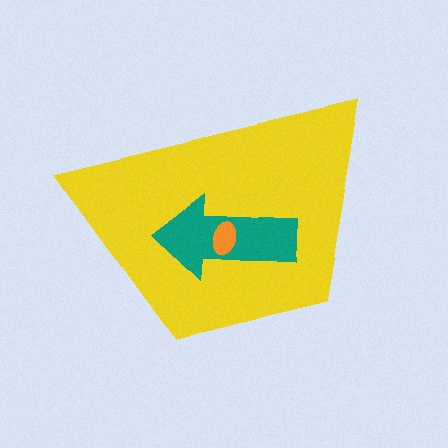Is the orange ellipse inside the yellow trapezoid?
Yes.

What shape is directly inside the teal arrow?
The orange ellipse.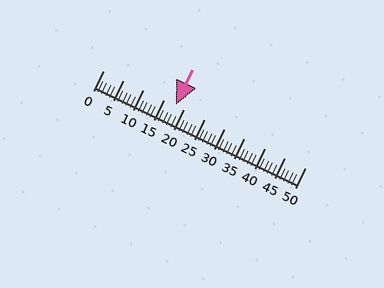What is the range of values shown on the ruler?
The ruler shows values from 0 to 50.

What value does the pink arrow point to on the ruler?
The pink arrow points to approximately 18.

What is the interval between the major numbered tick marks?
The major tick marks are spaced 5 units apart.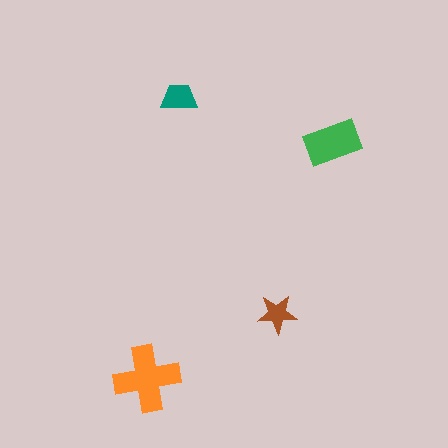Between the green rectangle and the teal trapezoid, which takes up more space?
The green rectangle.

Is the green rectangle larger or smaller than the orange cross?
Smaller.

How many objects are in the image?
There are 4 objects in the image.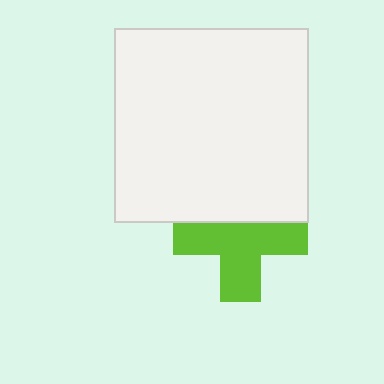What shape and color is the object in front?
The object in front is a white square.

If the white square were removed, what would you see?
You would see the complete lime cross.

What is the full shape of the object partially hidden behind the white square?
The partially hidden object is a lime cross.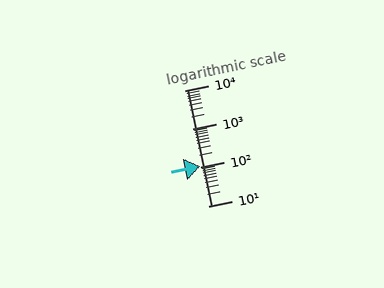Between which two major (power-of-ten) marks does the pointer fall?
The pointer is between 100 and 1000.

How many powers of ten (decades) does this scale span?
The scale spans 3 decades, from 10 to 10000.